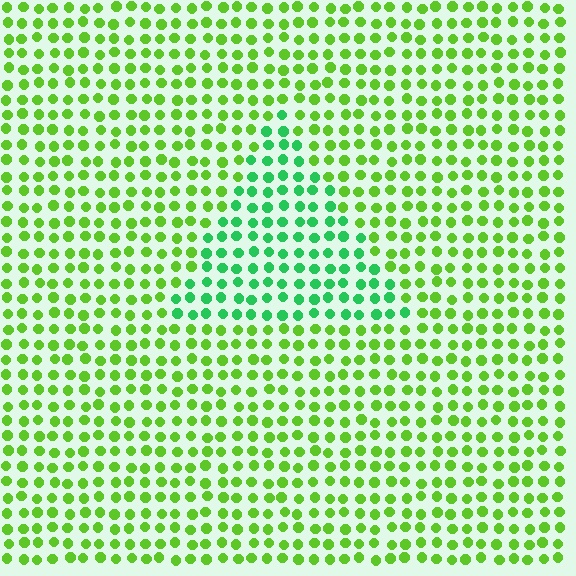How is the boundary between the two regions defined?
The boundary is defined purely by a slight shift in hue (about 39 degrees). Spacing, size, and orientation are identical on both sides.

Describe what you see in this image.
The image is filled with small lime elements in a uniform arrangement. A triangle-shaped region is visible where the elements are tinted to a slightly different hue, forming a subtle color boundary.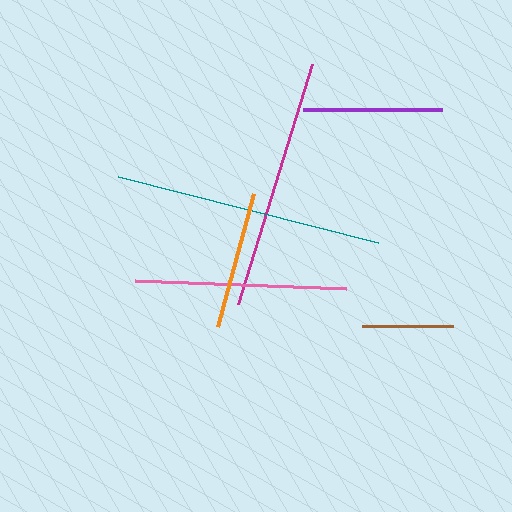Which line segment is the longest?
The teal line is the longest at approximately 268 pixels.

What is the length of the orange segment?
The orange segment is approximately 137 pixels long.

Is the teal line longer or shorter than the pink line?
The teal line is longer than the pink line.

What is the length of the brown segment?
The brown segment is approximately 92 pixels long.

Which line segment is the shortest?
The brown line is the shortest at approximately 92 pixels.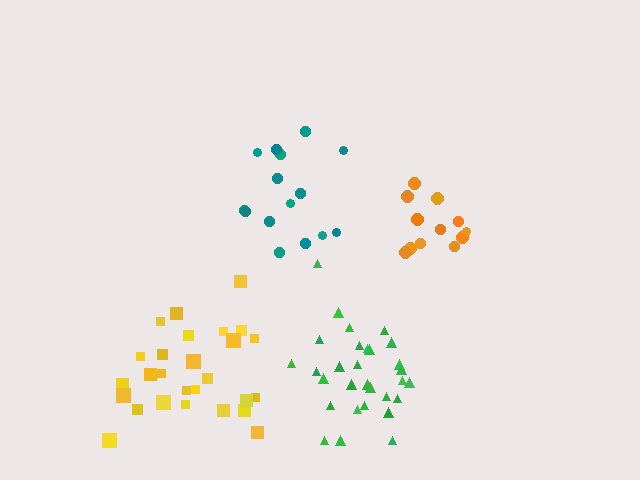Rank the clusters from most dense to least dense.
orange, green, yellow, teal.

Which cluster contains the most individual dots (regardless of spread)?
Green (30).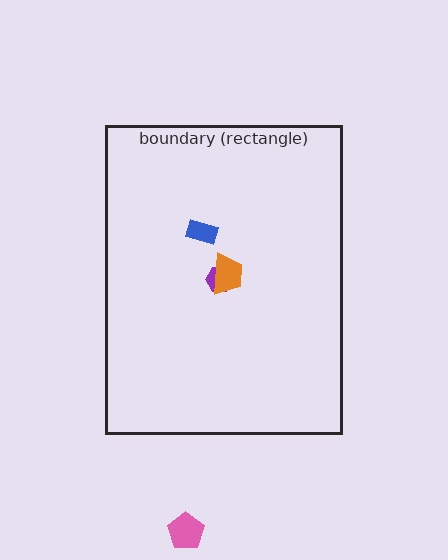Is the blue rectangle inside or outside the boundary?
Inside.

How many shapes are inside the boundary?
3 inside, 1 outside.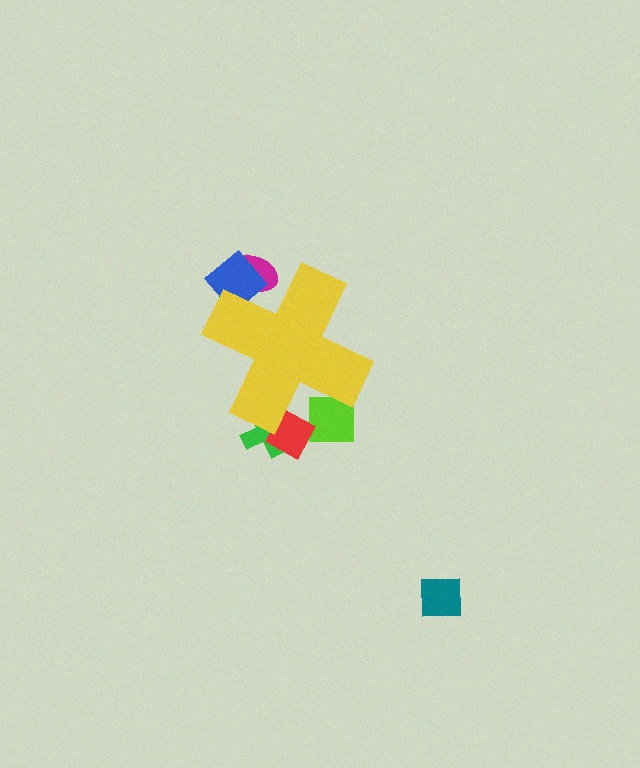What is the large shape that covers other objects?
A yellow cross.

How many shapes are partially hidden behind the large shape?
5 shapes are partially hidden.